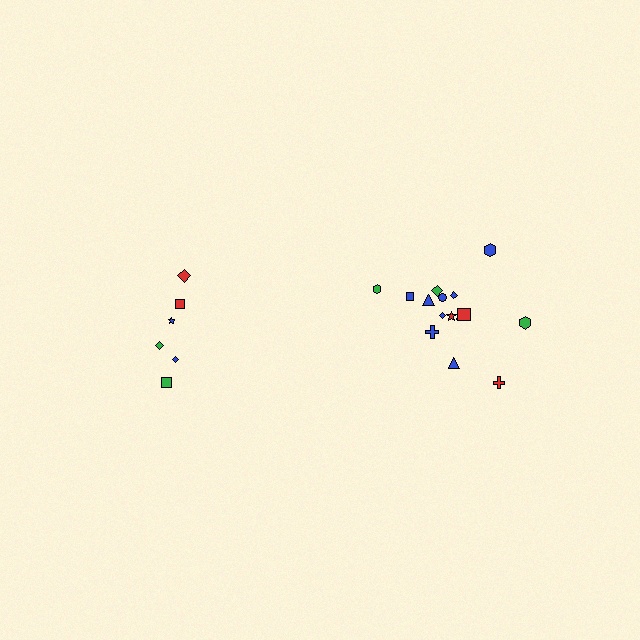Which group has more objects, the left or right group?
The right group.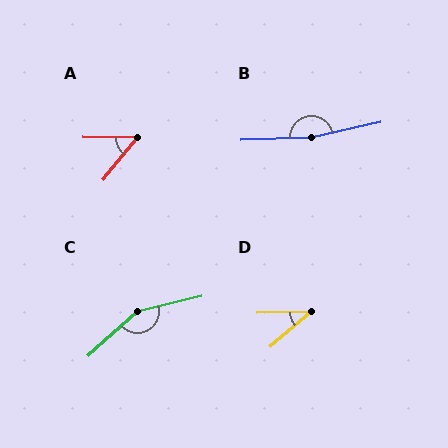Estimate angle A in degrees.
Approximately 52 degrees.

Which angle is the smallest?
D, at approximately 39 degrees.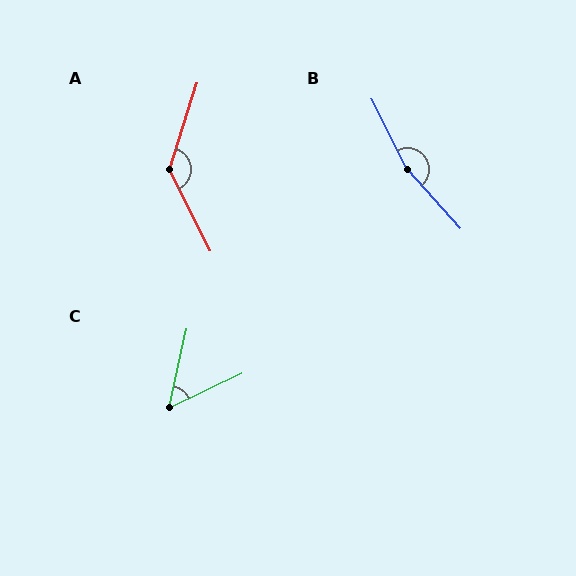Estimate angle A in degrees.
Approximately 136 degrees.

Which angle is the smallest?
C, at approximately 52 degrees.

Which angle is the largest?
B, at approximately 164 degrees.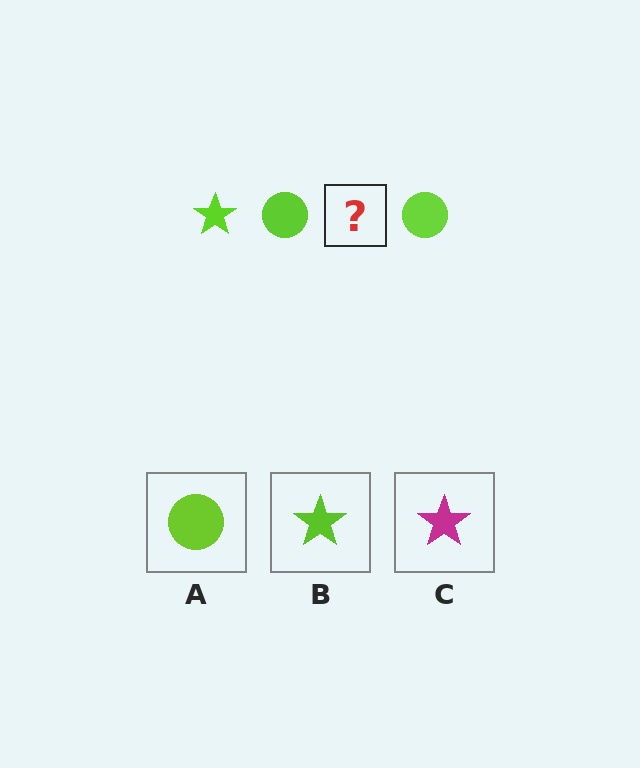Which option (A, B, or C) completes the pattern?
B.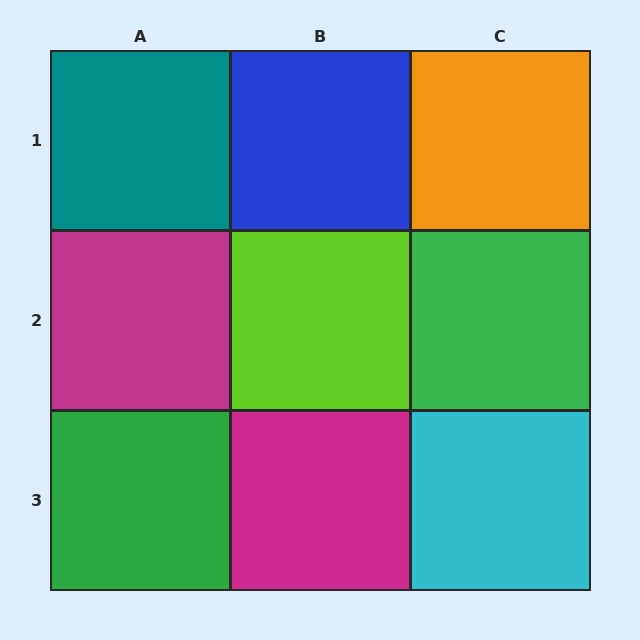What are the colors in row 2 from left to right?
Magenta, lime, green.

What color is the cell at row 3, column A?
Green.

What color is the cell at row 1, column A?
Teal.